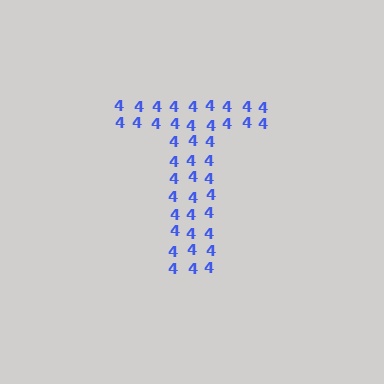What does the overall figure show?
The overall figure shows the letter T.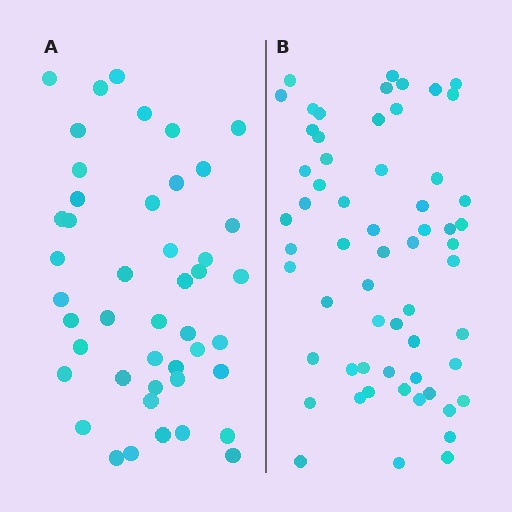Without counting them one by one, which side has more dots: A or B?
Region B (the right region) has more dots.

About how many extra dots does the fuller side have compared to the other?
Region B has approximately 15 more dots than region A.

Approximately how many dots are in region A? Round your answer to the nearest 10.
About 40 dots. (The exact count is 45, which rounds to 40.)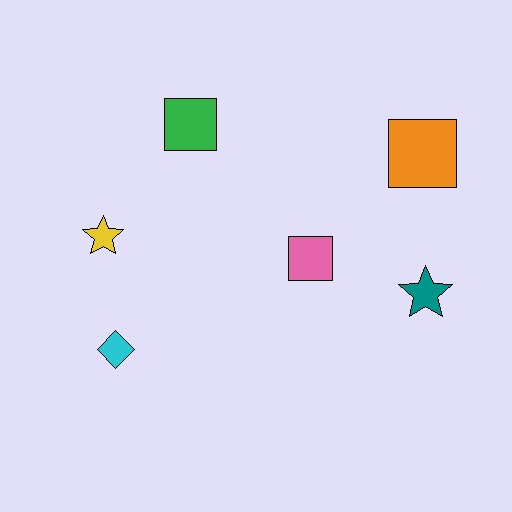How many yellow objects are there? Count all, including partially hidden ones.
There is 1 yellow object.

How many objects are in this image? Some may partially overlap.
There are 6 objects.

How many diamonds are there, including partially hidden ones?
There is 1 diamond.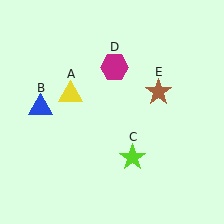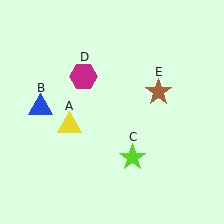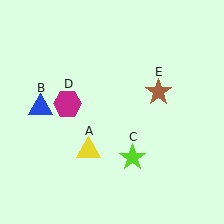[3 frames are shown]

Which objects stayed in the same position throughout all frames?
Blue triangle (object B) and lime star (object C) and brown star (object E) remained stationary.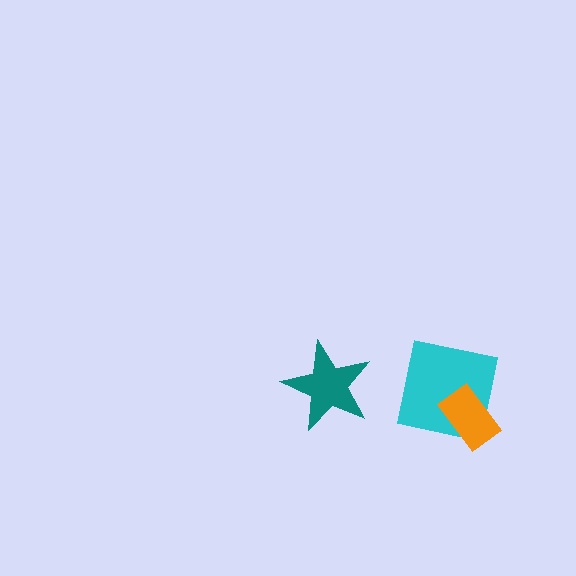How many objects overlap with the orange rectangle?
1 object overlaps with the orange rectangle.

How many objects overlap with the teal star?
0 objects overlap with the teal star.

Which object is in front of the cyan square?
The orange rectangle is in front of the cyan square.